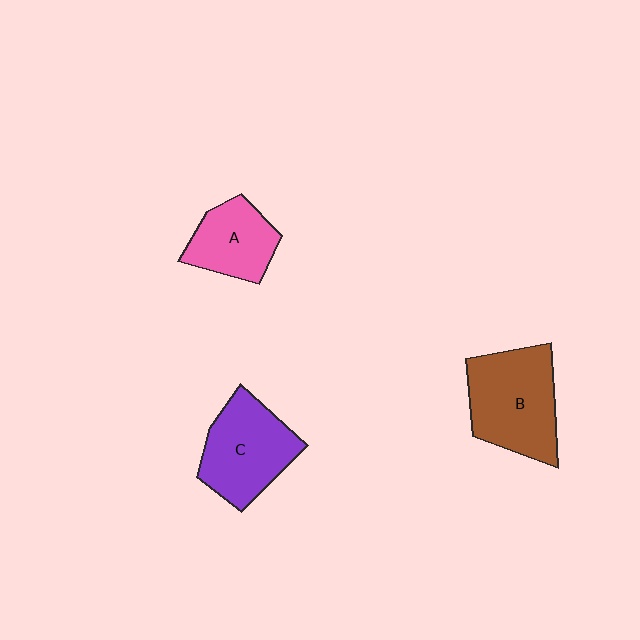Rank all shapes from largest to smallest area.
From largest to smallest: B (brown), C (purple), A (pink).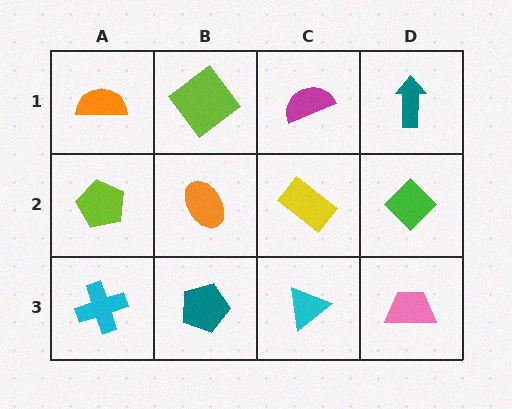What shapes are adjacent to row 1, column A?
A lime pentagon (row 2, column A), a lime diamond (row 1, column B).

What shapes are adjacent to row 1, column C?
A yellow rectangle (row 2, column C), a lime diamond (row 1, column B), a teal arrow (row 1, column D).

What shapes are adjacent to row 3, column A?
A lime pentagon (row 2, column A), a teal pentagon (row 3, column B).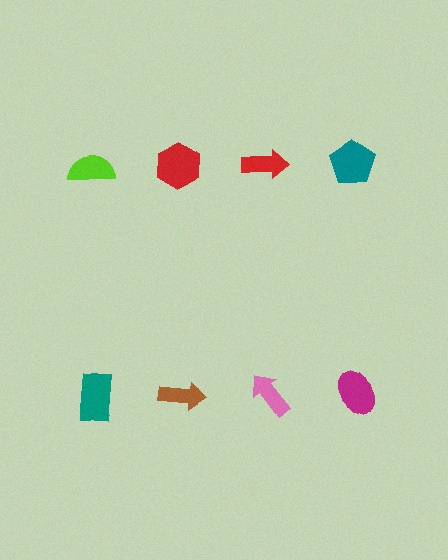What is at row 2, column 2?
A brown arrow.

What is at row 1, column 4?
A teal pentagon.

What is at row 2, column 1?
A teal rectangle.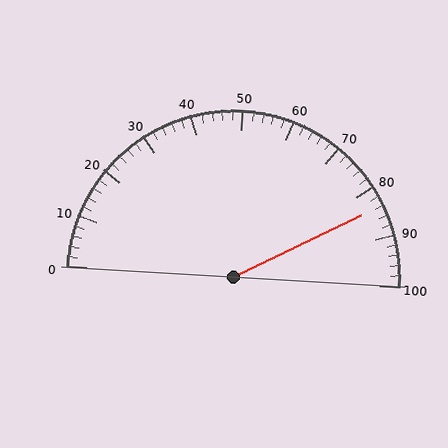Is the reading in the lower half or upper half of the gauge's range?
The reading is in the upper half of the range (0 to 100).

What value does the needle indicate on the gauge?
The needle indicates approximately 84.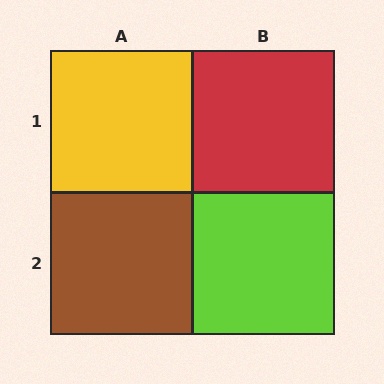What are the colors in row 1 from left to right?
Yellow, red.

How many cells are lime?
1 cell is lime.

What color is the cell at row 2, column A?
Brown.